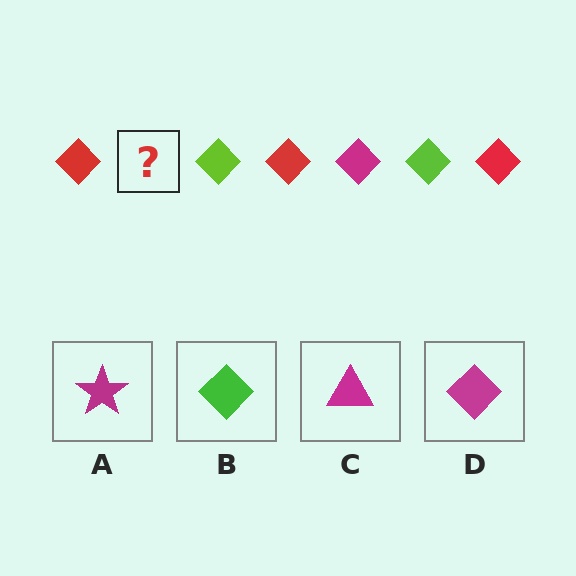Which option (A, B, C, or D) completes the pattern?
D.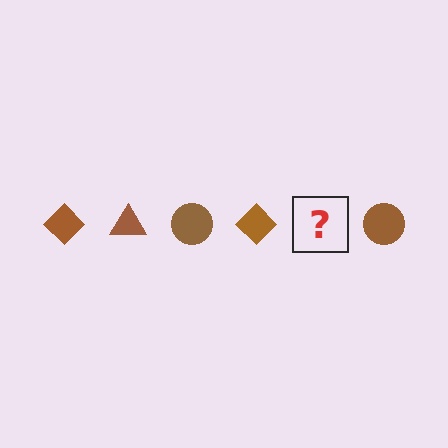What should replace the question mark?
The question mark should be replaced with a brown triangle.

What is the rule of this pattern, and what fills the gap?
The rule is that the pattern cycles through diamond, triangle, circle shapes in brown. The gap should be filled with a brown triangle.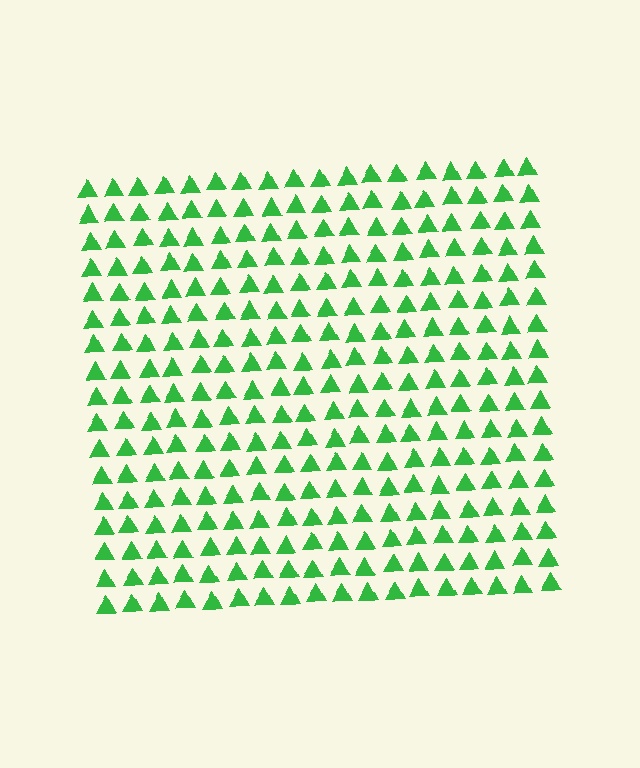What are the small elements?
The small elements are triangles.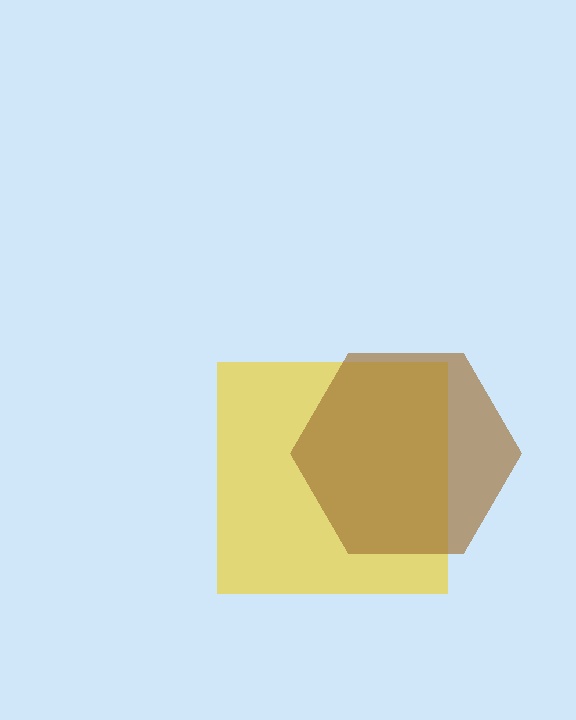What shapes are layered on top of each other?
The layered shapes are: a yellow square, a brown hexagon.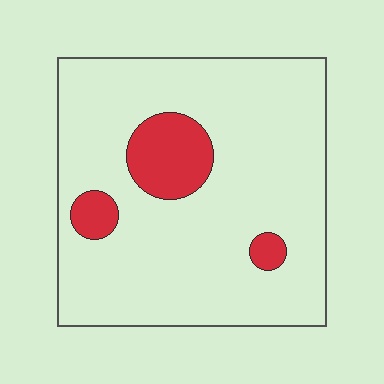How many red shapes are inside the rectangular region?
3.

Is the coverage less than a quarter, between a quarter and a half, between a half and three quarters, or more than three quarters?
Less than a quarter.